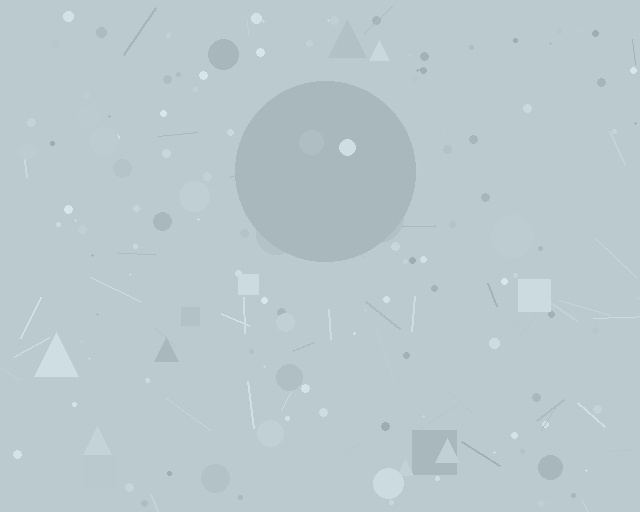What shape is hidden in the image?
A circle is hidden in the image.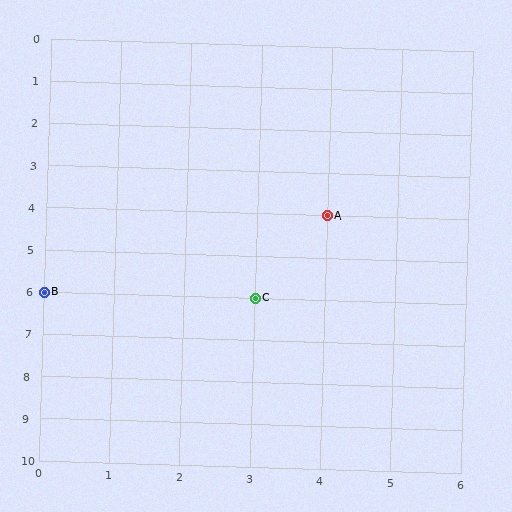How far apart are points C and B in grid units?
Points C and B are 3 columns apart.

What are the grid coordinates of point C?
Point C is at grid coordinates (3, 6).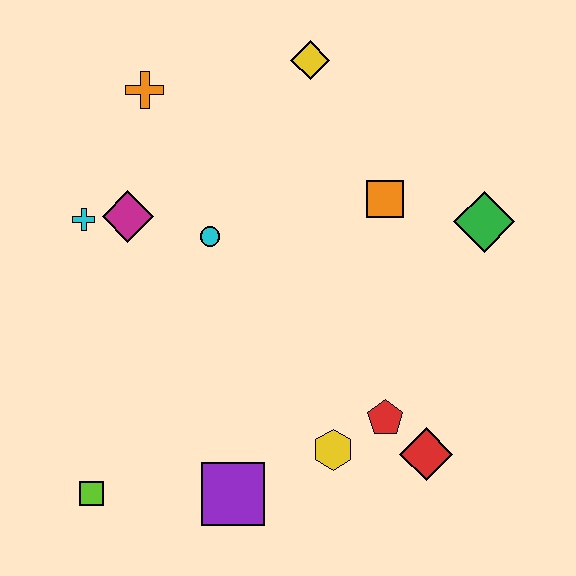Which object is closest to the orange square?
The green diamond is closest to the orange square.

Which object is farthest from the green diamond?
The lime square is farthest from the green diamond.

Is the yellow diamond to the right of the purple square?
Yes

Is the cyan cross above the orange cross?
No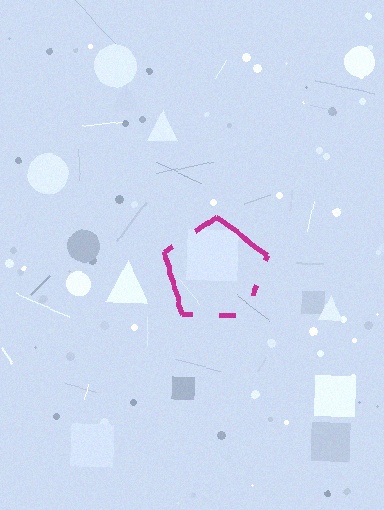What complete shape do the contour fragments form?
The contour fragments form a pentagon.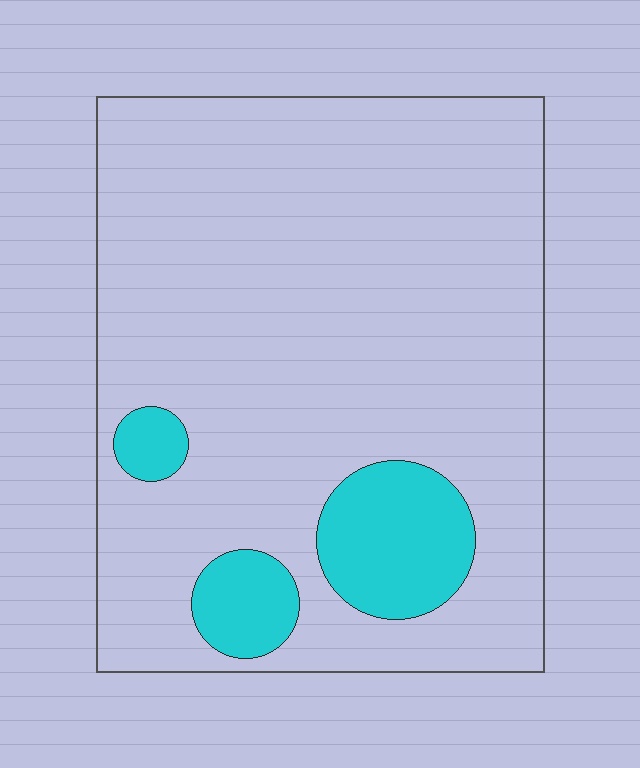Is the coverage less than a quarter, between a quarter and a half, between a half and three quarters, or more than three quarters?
Less than a quarter.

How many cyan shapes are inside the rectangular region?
3.